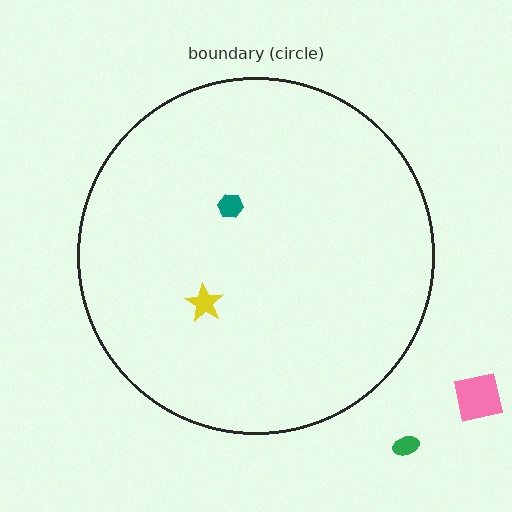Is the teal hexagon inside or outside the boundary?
Inside.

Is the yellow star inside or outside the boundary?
Inside.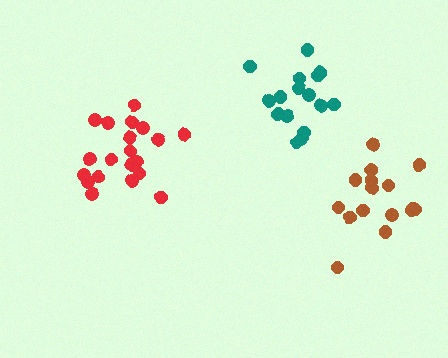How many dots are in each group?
Group 1: 16 dots, Group 2: 16 dots, Group 3: 20 dots (52 total).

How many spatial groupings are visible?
There are 3 spatial groupings.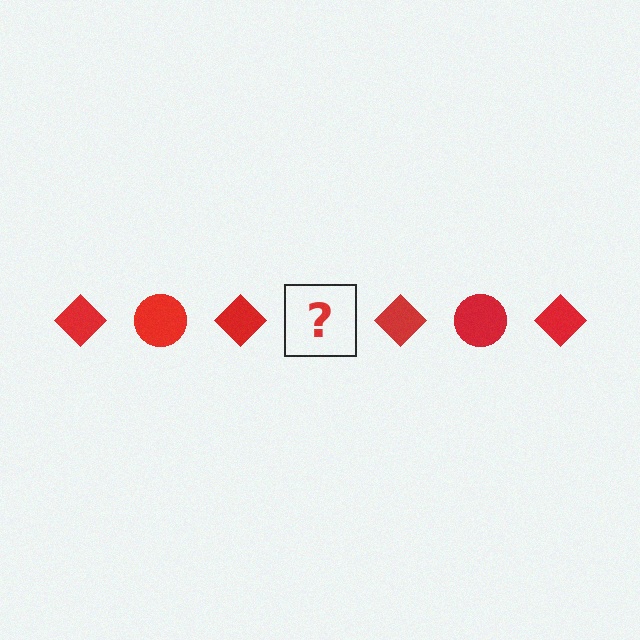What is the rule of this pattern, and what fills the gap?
The rule is that the pattern cycles through diamond, circle shapes in red. The gap should be filled with a red circle.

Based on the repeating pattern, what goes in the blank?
The blank should be a red circle.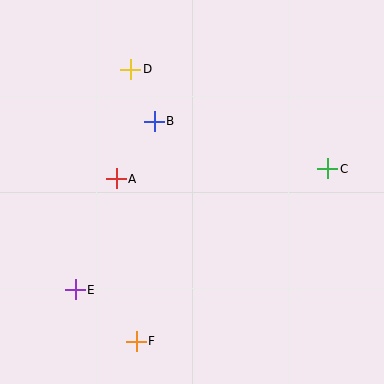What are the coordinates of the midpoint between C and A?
The midpoint between C and A is at (222, 174).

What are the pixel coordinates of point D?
Point D is at (131, 69).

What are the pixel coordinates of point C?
Point C is at (328, 169).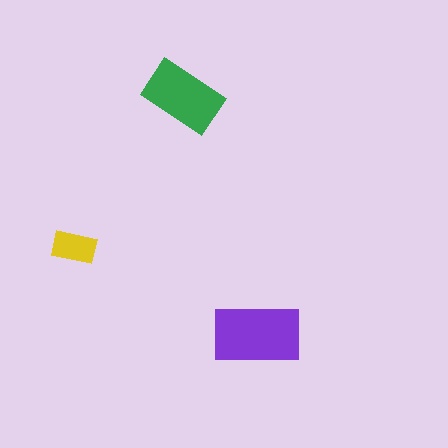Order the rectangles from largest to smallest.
the purple one, the green one, the yellow one.